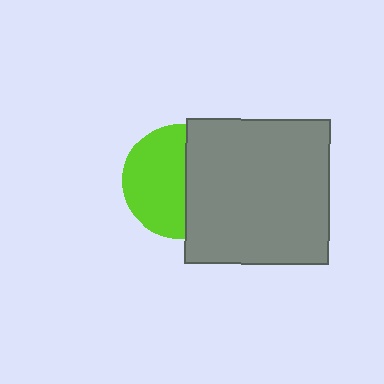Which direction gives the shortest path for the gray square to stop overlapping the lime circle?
Moving right gives the shortest separation.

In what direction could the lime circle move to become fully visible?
The lime circle could move left. That would shift it out from behind the gray square entirely.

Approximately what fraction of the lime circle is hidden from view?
Roughly 44% of the lime circle is hidden behind the gray square.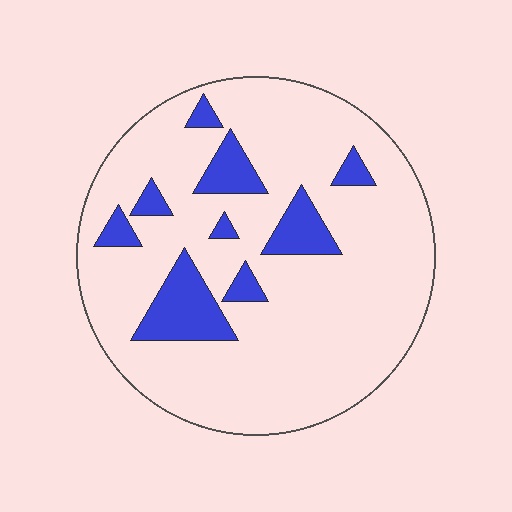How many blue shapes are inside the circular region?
9.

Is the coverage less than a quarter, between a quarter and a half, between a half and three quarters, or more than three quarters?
Less than a quarter.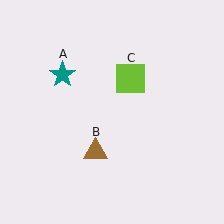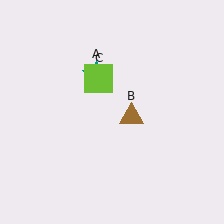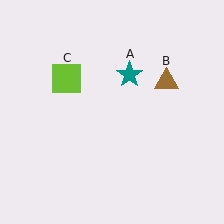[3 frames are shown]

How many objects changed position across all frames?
3 objects changed position: teal star (object A), brown triangle (object B), lime square (object C).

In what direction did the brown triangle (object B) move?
The brown triangle (object B) moved up and to the right.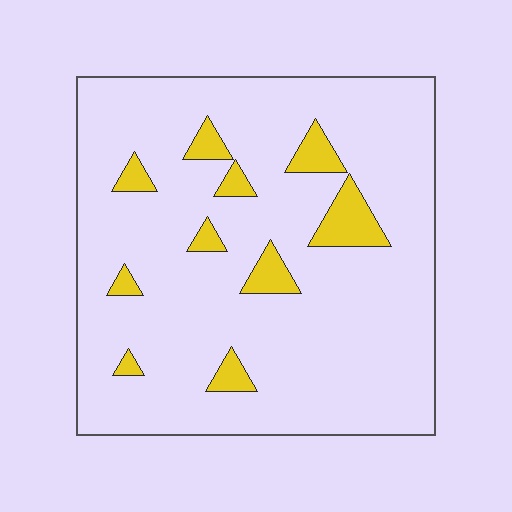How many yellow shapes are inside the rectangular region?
10.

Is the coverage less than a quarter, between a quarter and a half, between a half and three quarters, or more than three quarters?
Less than a quarter.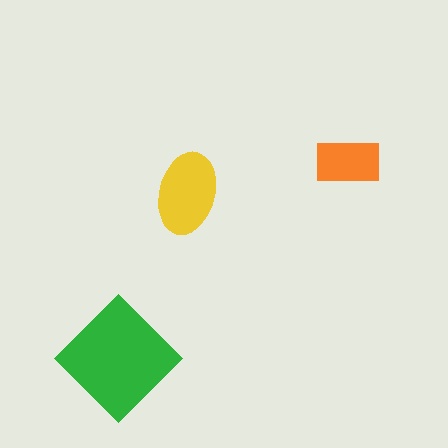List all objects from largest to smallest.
The green diamond, the yellow ellipse, the orange rectangle.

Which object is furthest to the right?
The orange rectangle is rightmost.